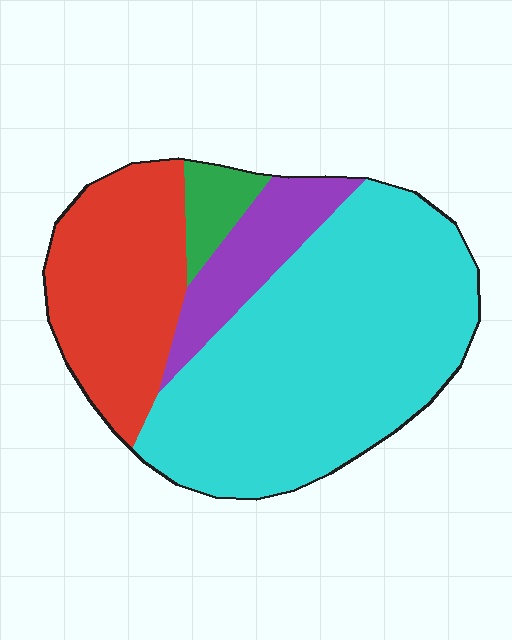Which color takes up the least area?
Green, at roughly 5%.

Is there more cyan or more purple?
Cyan.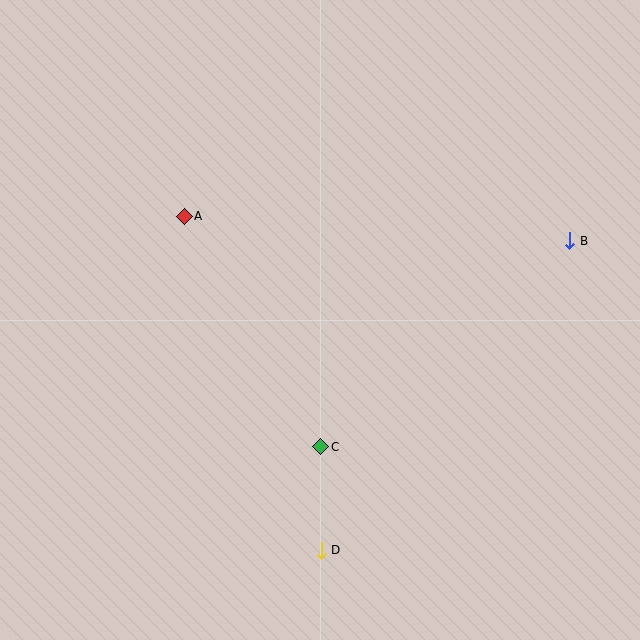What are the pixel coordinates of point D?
Point D is at (321, 550).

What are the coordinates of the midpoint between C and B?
The midpoint between C and B is at (445, 344).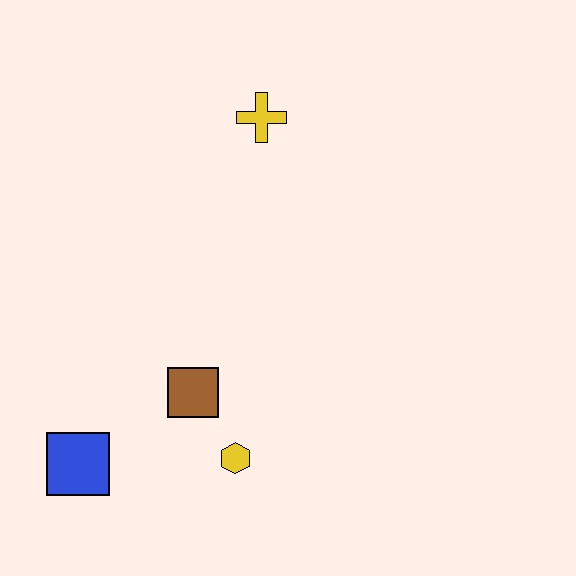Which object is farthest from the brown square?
The yellow cross is farthest from the brown square.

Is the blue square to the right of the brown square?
No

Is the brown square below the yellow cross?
Yes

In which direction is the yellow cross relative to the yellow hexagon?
The yellow cross is above the yellow hexagon.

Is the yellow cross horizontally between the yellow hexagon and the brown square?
No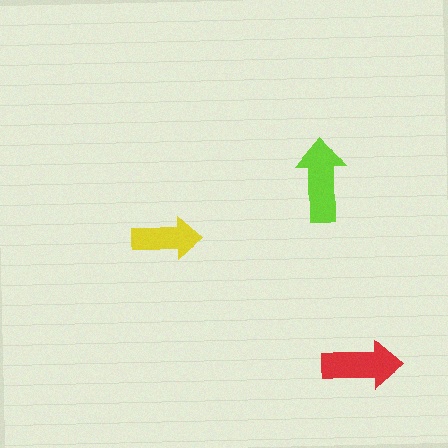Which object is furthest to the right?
The red arrow is rightmost.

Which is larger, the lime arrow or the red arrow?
The lime one.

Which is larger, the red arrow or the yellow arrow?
The red one.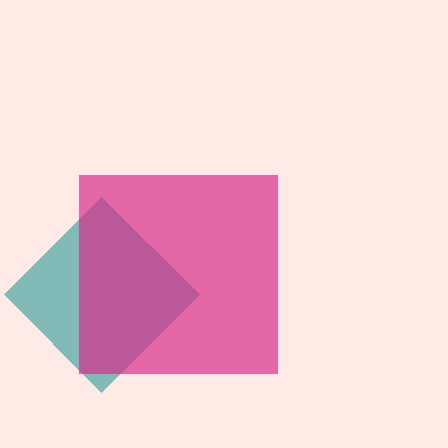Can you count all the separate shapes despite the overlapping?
Yes, there are 2 separate shapes.